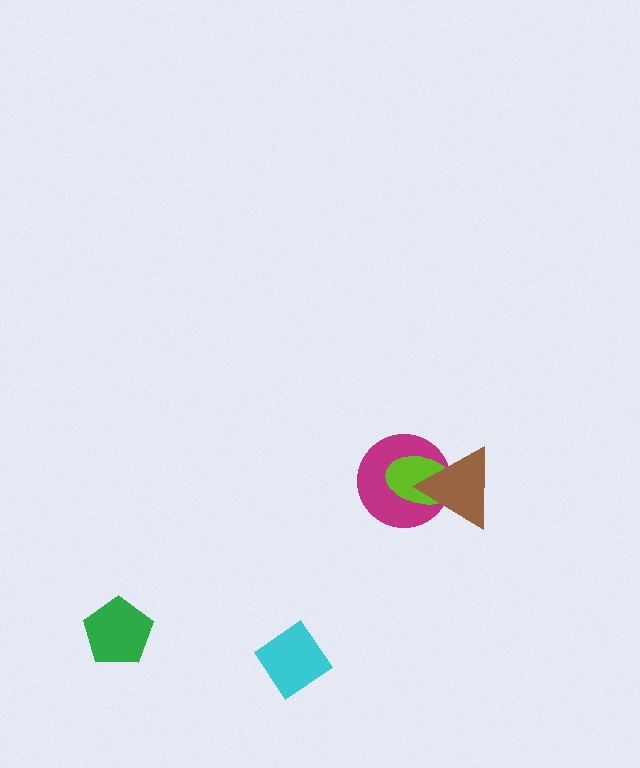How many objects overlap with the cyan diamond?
0 objects overlap with the cyan diamond.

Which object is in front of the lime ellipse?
The brown triangle is in front of the lime ellipse.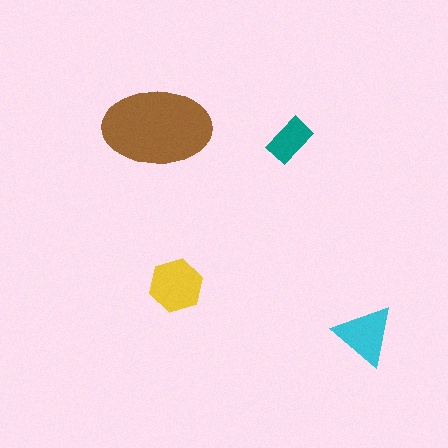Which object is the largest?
The brown ellipse.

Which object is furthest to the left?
The brown ellipse is leftmost.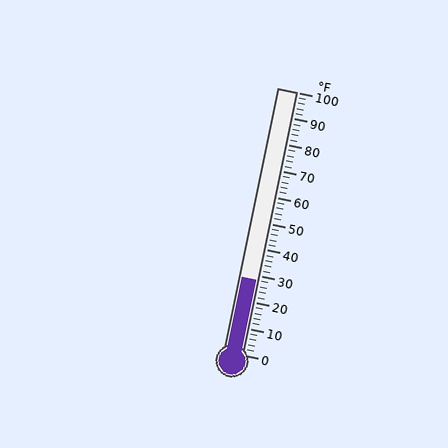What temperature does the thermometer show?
The thermometer shows approximately 28°F.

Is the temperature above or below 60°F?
The temperature is below 60°F.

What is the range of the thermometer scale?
The thermometer scale ranges from 0°F to 100°F.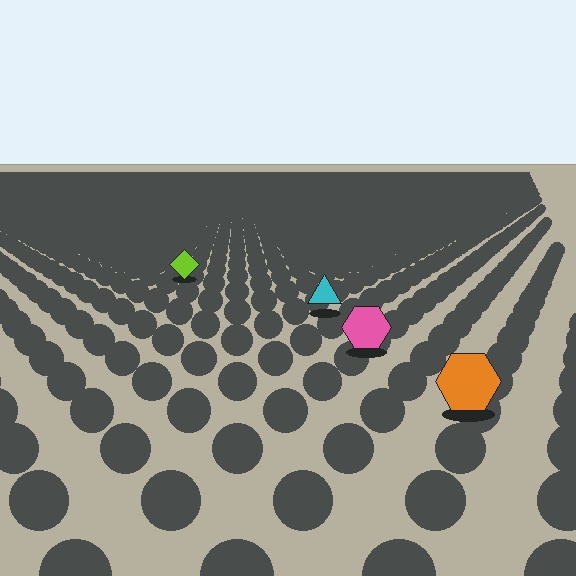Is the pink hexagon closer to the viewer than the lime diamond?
Yes. The pink hexagon is closer — you can tell from the texture gradient: the ground texture is coarser near it.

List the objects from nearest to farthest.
From nearest to farthest: the orange hexagon, the pink hexagon, the cyan triangle, the lime diamond.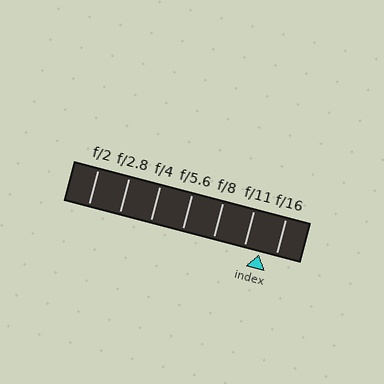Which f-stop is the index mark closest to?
The index mark is closest to f/11.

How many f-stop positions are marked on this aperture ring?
There are 7 f-stop positions marked.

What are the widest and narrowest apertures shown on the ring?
The widest aperture shown is f/2 and the narrowest is f/16.